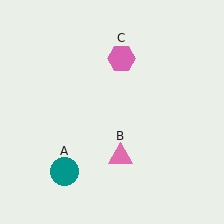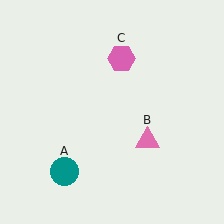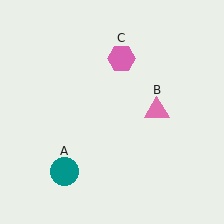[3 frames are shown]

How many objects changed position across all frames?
1 object changed position: pink triangle (object B).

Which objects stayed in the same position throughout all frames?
Teal circle (object A) and pink hexagon (object C) remained stationary.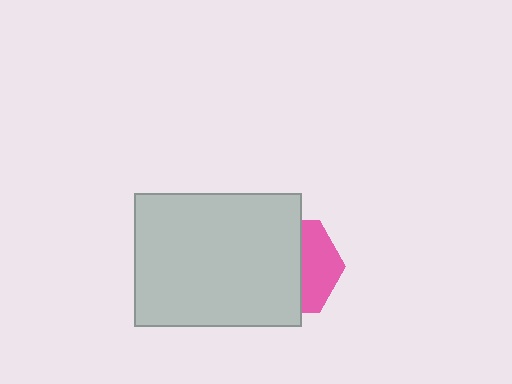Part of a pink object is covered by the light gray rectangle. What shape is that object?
It is a hexagon.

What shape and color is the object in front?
The object in front is a light gray rectangle.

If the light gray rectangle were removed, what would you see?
You would see the complete pink hexagon.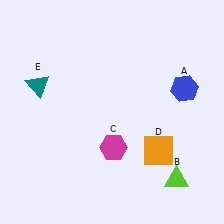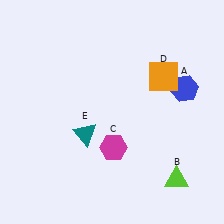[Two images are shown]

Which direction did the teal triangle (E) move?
The teal triangle (E) moved down.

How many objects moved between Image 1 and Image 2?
2 objects moved between the two images.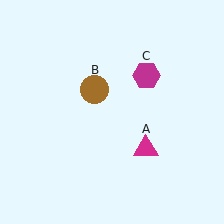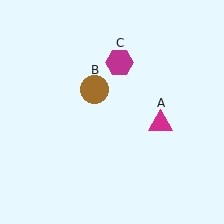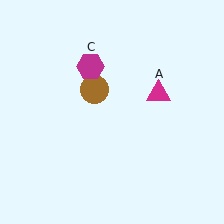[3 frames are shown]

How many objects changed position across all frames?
2 objects changed position: magenta triangle (object A), magenta hexagon (object C).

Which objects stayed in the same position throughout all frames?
Brown circle (object B) remained stationary.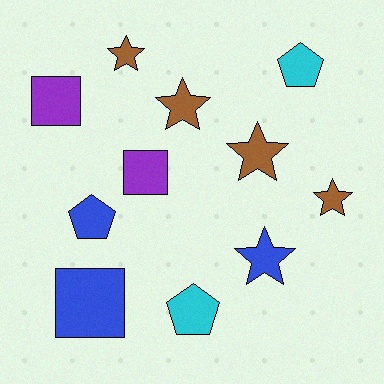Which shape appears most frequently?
Star, with 5 objects.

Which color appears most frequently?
Brown, with 4 objects.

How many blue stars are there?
There is 1 blue star.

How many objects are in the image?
There are 11 objects.